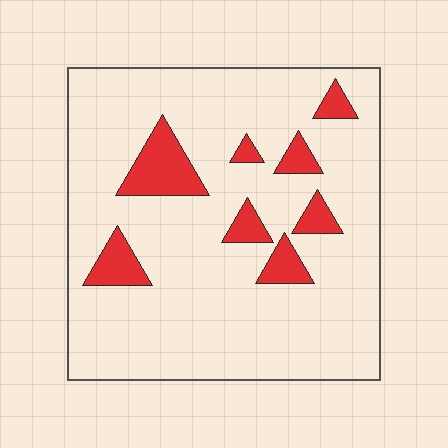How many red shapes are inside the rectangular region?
8.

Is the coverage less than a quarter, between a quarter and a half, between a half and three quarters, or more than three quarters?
Less than a quarter.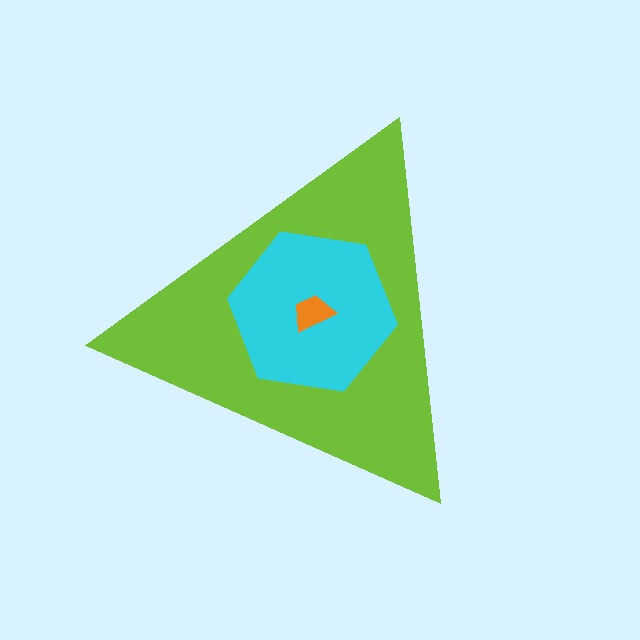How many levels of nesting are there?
3.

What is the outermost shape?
The lime triangle.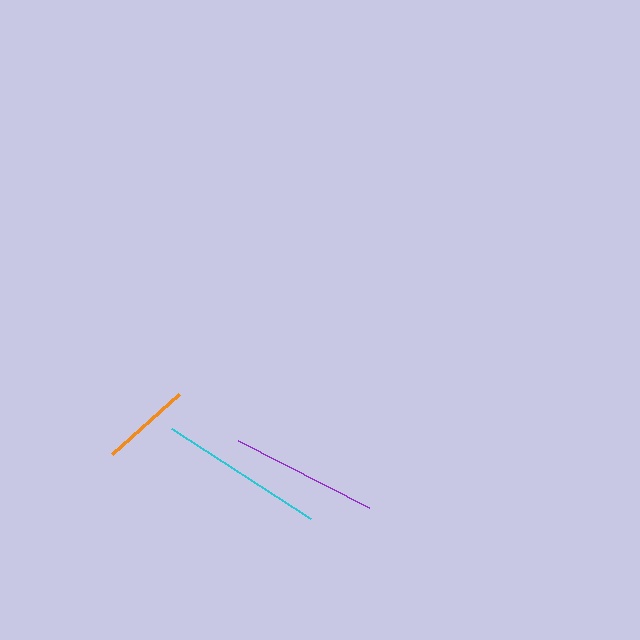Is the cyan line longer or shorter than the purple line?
The cyan line is longer than the purple line.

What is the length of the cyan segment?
The cyan segment is approximately 166 pixels long.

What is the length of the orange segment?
The orange segment is approximately 89 pixels long.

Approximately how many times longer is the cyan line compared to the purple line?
The cyan line is approximately 1.1 times the length of the purple line.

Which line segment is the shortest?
The orange line is the shortest at approximately 89 pixels.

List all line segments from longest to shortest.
From longest to shortest: cyan, purple, orange.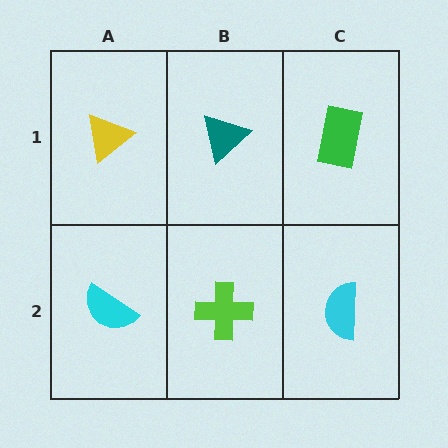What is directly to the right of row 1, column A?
A teal triangle.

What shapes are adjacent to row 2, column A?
A yellow triangle (row 1, column A), a lime cross (row 2, column B).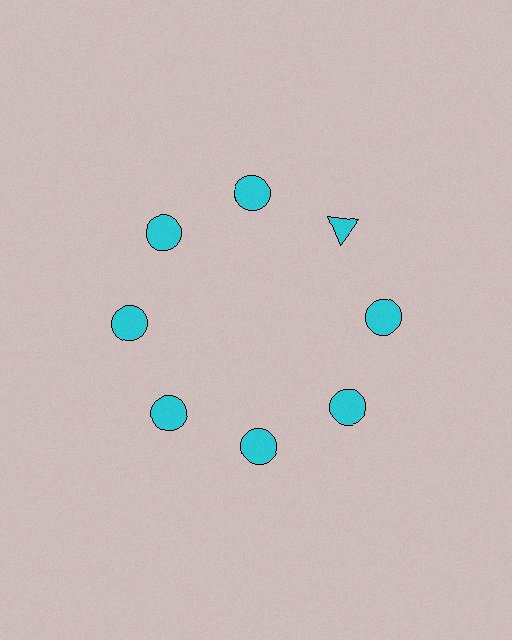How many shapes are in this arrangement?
There are 8 shapes arranged in a ring pattern.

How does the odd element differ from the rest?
It has a different shape: triangle instead of circle.